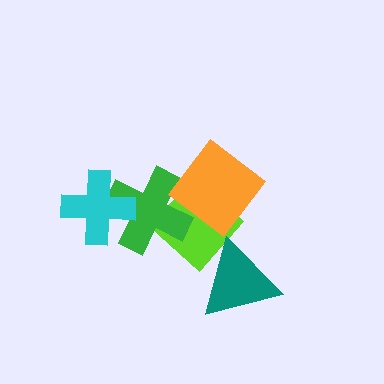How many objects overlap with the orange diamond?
2 objects overlap with the orange diamond.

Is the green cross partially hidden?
Yes, it is partially covered by another shape.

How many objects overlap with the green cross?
3 objects overlap with the green cross.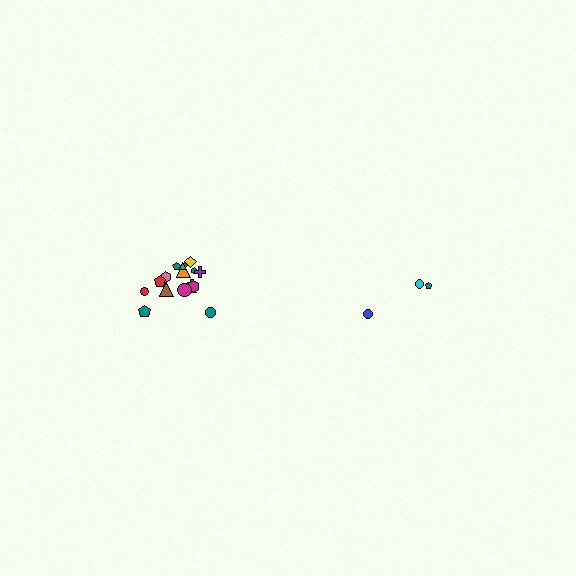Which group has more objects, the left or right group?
The left group.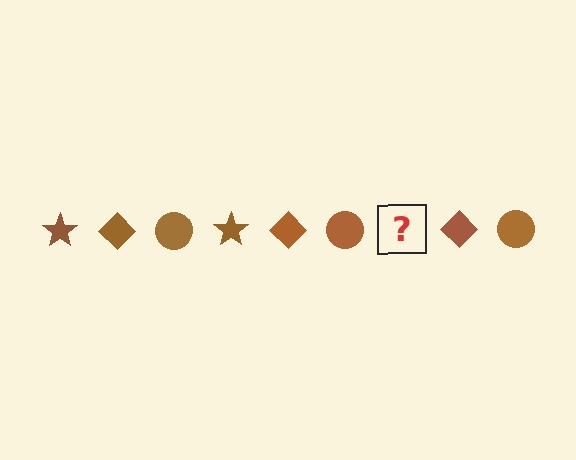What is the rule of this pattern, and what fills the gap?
The rule is that the pattern cycles through star, diamond, circle shapes in brown. The gap should be filled with a brown star.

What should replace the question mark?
The question mark should be replaced with a brown star.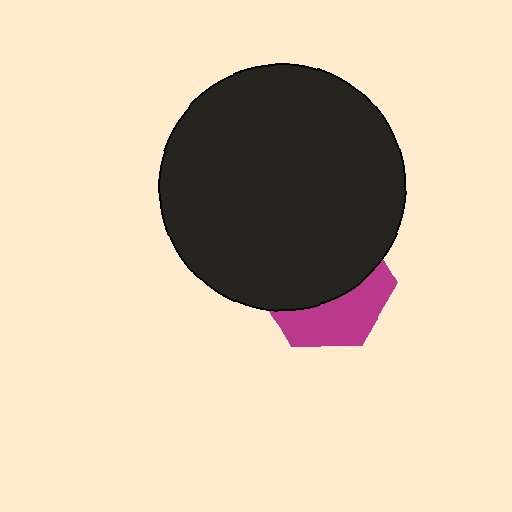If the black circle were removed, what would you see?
You would see the complete magenta hexagon.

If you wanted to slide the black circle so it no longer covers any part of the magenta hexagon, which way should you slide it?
Slide it up — that is the most direct way to separate the two shapes.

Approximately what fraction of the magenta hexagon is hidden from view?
Roughly 62% of the magenta hexagon is hidden behind the black circle.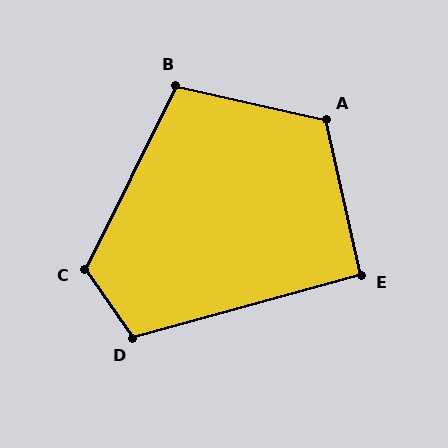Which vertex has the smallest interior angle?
E, at approximately 93 degrees.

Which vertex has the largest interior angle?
C, at approximately 119 degrees.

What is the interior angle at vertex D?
Approximately 109 degrees (obtuse).